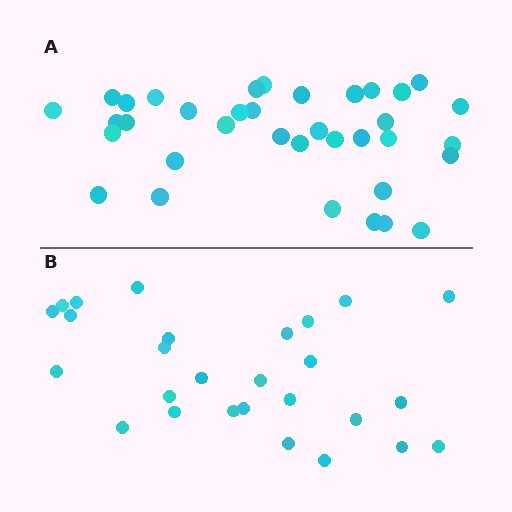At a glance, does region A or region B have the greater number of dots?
Region A (the top region) has more dots.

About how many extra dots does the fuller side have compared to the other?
Region A has roughly 8 or so more dots than region B.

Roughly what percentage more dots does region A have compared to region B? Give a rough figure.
About 35% more.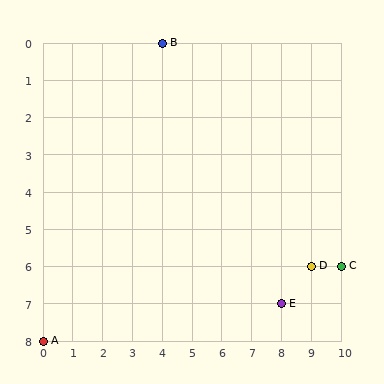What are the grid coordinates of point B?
Point B is at grid coordinates (4, 0).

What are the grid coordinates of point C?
Point C is at grid coordinates (10, 6).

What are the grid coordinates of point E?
Point E is at grid coordinates (8, 7).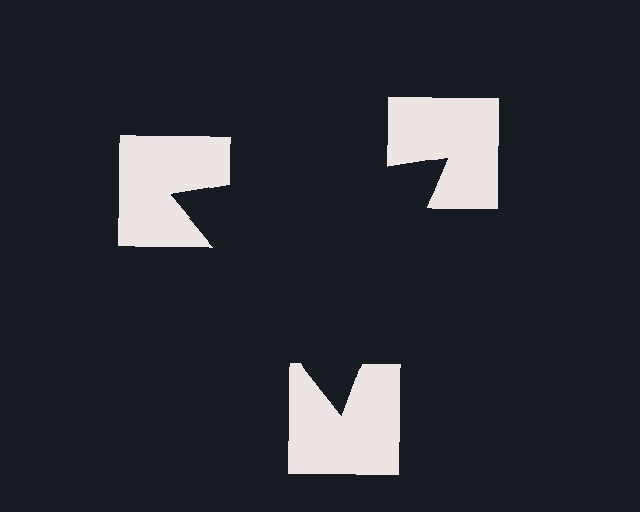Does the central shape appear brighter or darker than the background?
It typically appears slightly darker than the background, even though no actual brightness change is drawn.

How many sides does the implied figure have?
3 sides.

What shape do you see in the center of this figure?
An illusory triangle — its edges are inferred from the aligned wedge cuts in the notched squares, not physically drawn.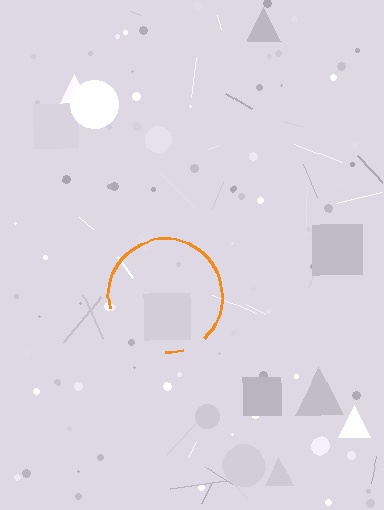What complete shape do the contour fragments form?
The contour fragments form a circle.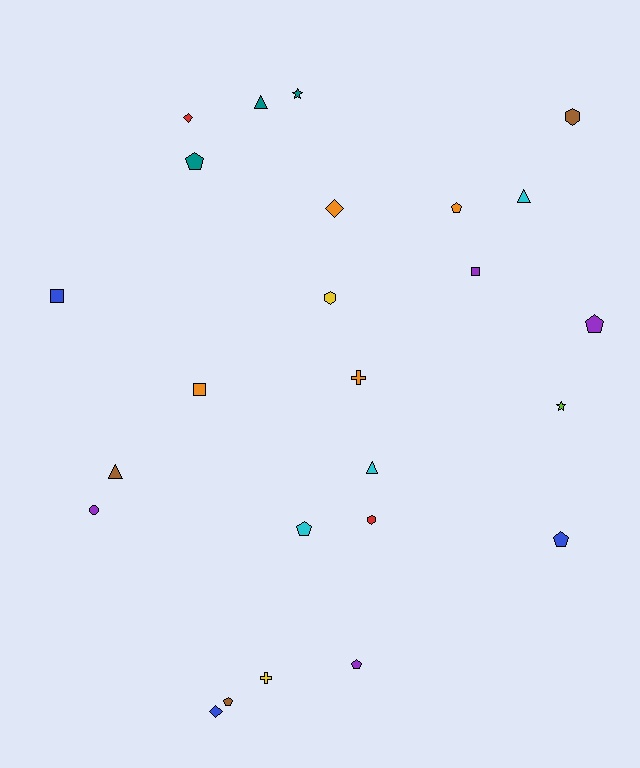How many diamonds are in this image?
There are 3 diamonds.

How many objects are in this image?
There are 25 objects.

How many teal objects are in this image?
There are 3 teal objects.